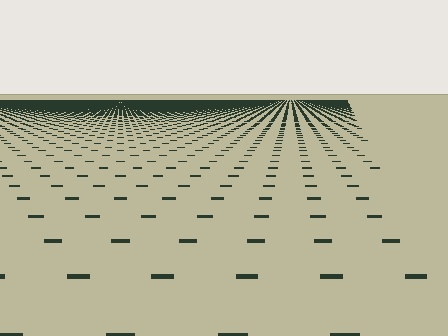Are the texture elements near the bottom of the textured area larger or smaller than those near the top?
Larger. Near the bottom, elements are closer to the viewer and appear at a bigger on-screen size.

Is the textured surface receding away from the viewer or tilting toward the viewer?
The surface is receding away from the viewer. Texture elements get smaller and denser toward the top.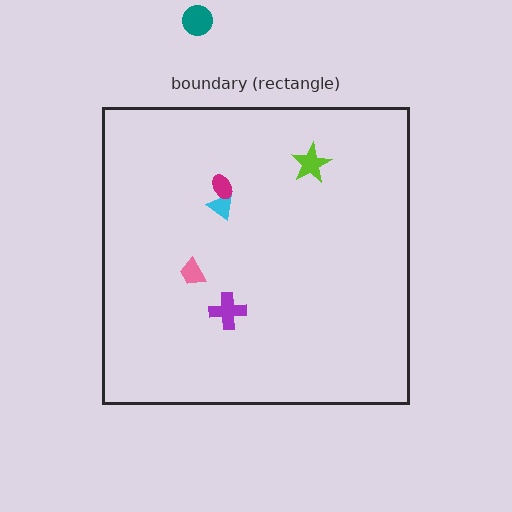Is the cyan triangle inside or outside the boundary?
Inside.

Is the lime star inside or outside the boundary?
Inside.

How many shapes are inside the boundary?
5 inside, 1 outside.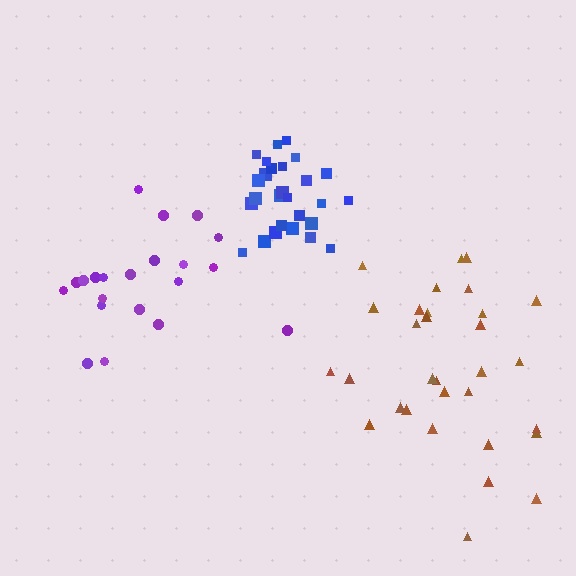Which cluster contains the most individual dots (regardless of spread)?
Brown (31).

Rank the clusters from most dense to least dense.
blue, purple, brown.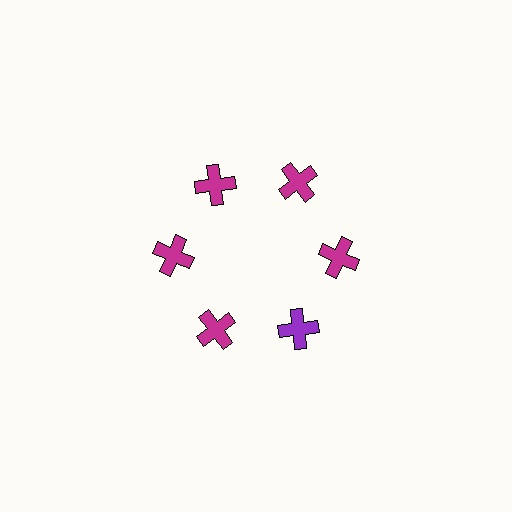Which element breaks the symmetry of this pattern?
The purple cross at roughly the 5 o'clock position breaks the symmetry. All other shapes are magenta crosses.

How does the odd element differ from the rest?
It has a different color: purple instead of magenta.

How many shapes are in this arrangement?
There are 6 shapes arranged in a ring pattern.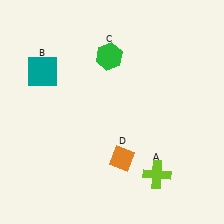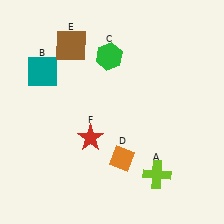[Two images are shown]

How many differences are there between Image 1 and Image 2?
There are 2 differences between the two images.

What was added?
A brown square (E), a red star (F) were added in Image 2.